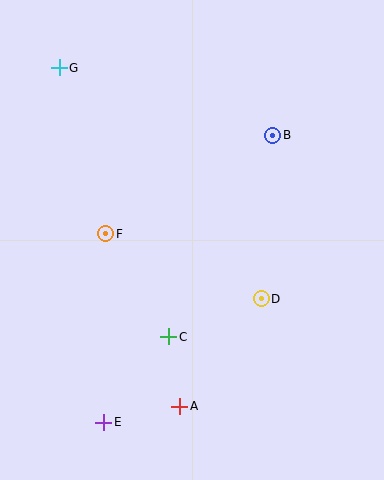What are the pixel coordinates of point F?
Point F is at (106, 234).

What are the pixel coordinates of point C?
Point C is at (169, 337).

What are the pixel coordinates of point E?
Point E is at (104, 422).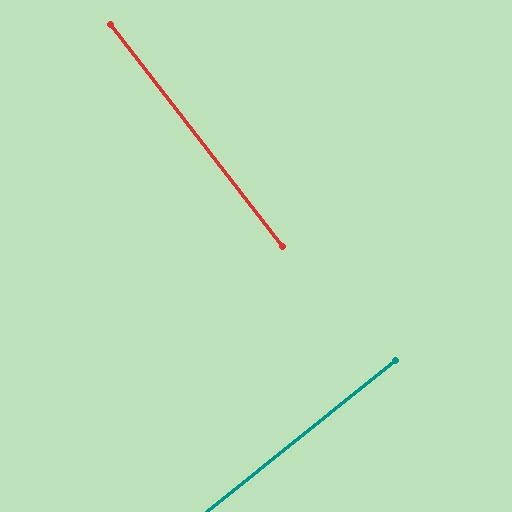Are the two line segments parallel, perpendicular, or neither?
Perpendicular — they meet at approximately 89°.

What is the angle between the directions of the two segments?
Approximately 89 degrees.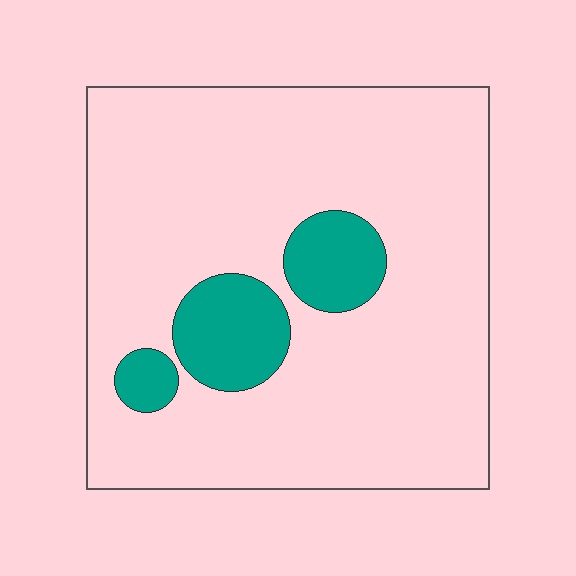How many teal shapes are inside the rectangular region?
3.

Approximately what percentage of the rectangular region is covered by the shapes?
Approximately 15%.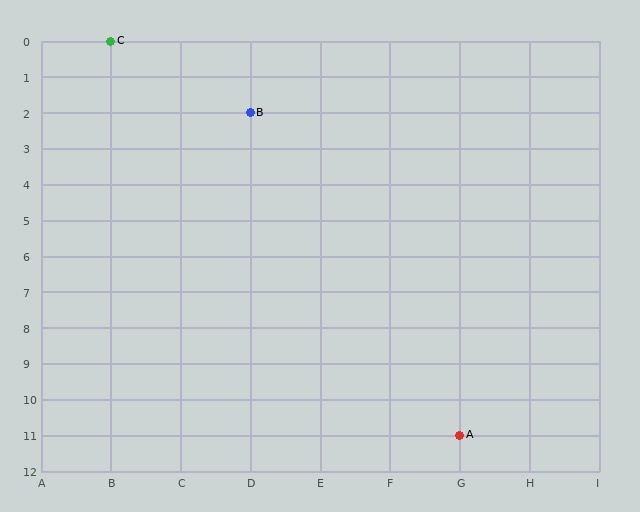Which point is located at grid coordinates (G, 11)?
Point A is at (G, 11).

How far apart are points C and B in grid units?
Points C and B are 2 columns and 2 rows apart (about 2.8 grid units diagonally).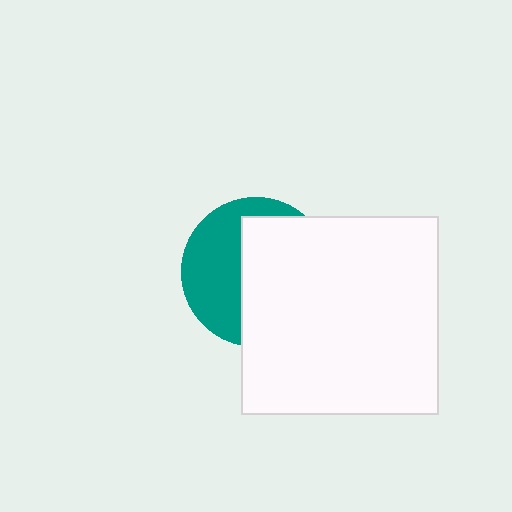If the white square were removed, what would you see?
You would see the complete teal circle.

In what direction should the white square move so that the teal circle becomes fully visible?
The white square should move right. That is the shortest direction to clear the overlap and leave the teal circle fully visible.